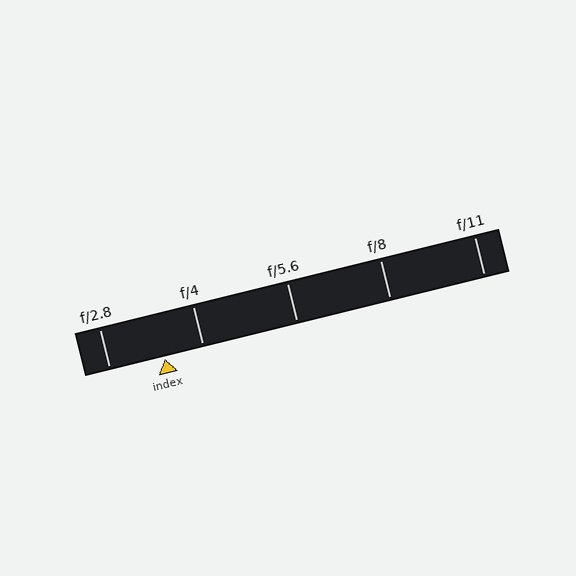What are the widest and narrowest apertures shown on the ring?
The widest aperture shown is f/2.8 and the narrowest is f/11.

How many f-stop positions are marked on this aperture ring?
There are 5 f-stop positions marked.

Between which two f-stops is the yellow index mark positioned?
The index mark is between f/2.8 and f/4.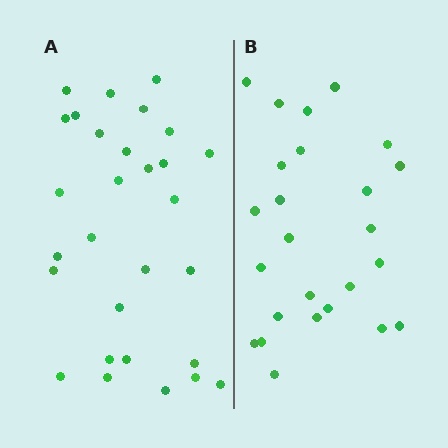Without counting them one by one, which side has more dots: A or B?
Region A (the left region) has more dots.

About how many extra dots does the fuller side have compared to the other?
Region A has about 4 more dots than region B.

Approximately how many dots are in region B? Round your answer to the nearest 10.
About 20 dots. (The exact count is 25, which rounds to 20.)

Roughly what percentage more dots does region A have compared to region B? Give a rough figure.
About 15% more.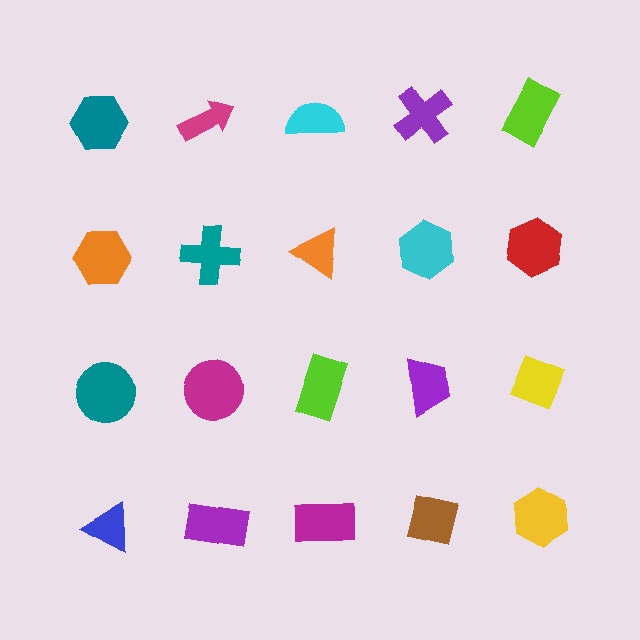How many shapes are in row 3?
5 shapes.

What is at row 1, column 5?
A lime rectangle.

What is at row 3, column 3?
A lime rectangle.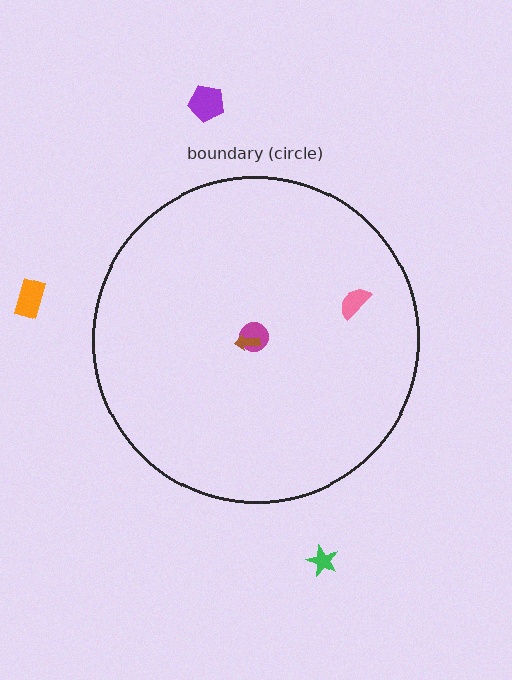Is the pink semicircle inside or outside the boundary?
Inside.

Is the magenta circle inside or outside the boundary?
Inside.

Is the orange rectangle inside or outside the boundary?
Outside.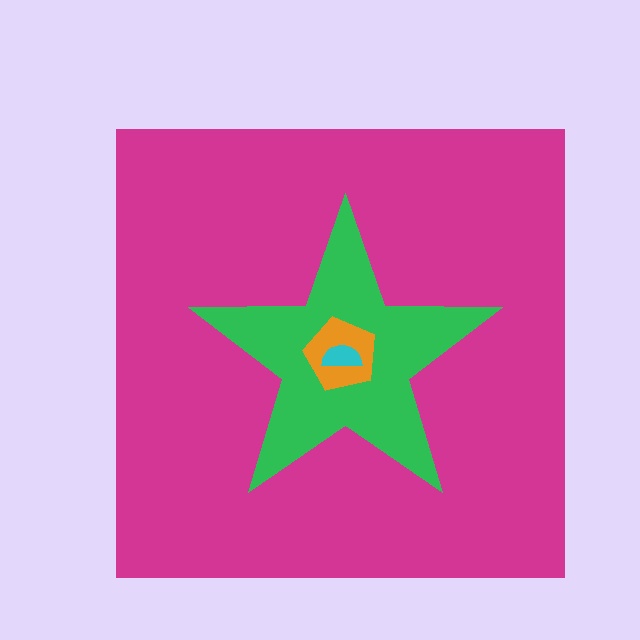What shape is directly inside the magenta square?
The green star.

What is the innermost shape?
The cyan semicircle.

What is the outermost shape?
The magenta square.